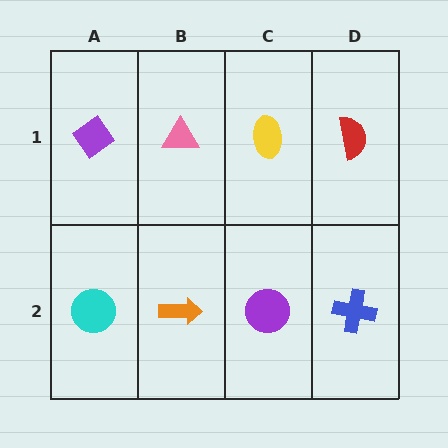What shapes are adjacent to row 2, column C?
A yellow ellipse (row 1, column C), an orange arrow (row 2, column B), a blue cross (row 2, column D).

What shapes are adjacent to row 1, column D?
A blue cross (row 2, column D), a yellow ellipse (row 1, column C).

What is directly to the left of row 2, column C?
An orange arrow.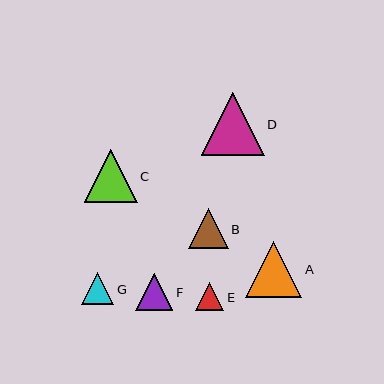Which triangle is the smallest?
Triangle E is the smallest with a size of approximately 28 pixels.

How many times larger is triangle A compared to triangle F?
Triangle A is approximately 1.5 times the size of triangle F.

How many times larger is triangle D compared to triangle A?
Triangle D is approximately 1.1 times the size of triangle A.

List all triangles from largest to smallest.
From largest to smallest: D, A, C, B, F, G, E.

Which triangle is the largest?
Triangle D is the largest with a size of approximately 63 pixels.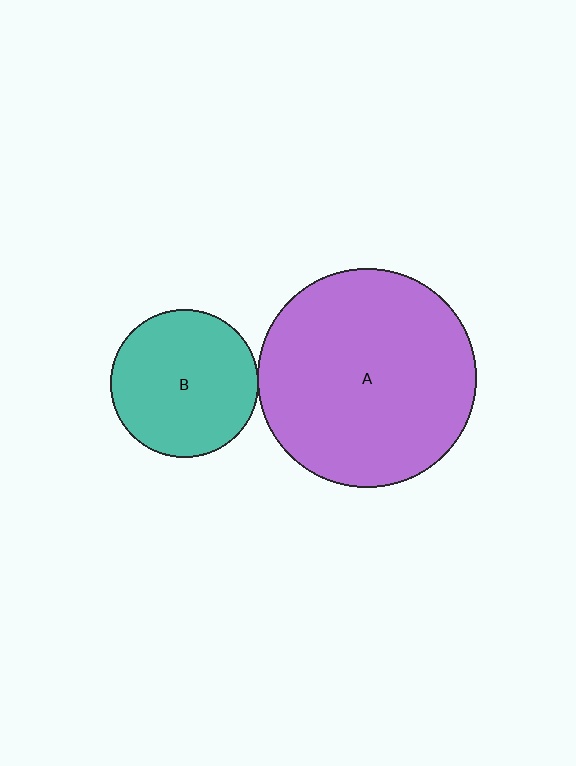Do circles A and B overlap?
Yes.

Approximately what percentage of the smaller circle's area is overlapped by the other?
Approximately 5%.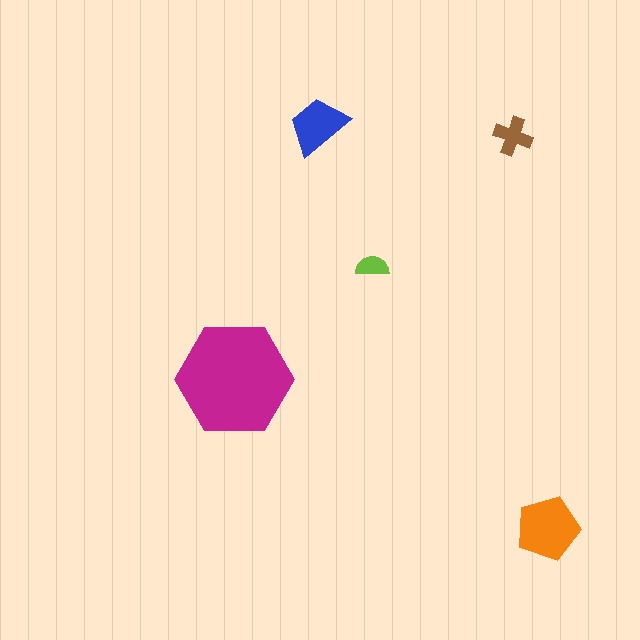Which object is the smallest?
The lime semicircle.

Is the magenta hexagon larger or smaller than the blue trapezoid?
Larger.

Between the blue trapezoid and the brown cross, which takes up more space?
The blue trapezoid.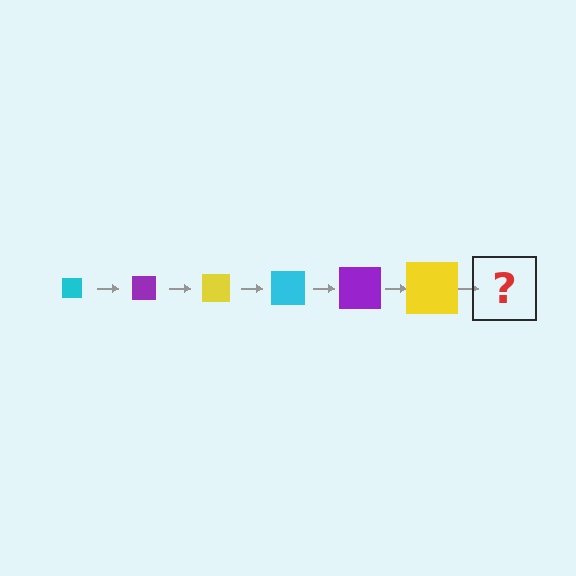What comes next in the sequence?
The next element should be a cyan square, larger than the previous one.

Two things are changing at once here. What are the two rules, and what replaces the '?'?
The two rules are that the square grows larger each step and the color cycles through cyan, purple, and yellow. The '?' should be a cyan square, larger than the previous one.